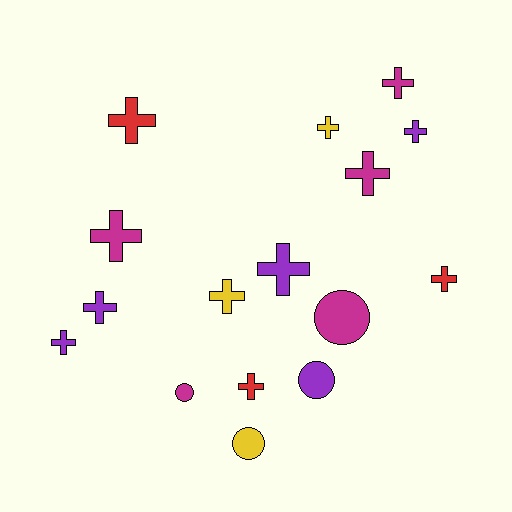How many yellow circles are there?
There is 1 yellow circle.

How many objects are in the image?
There are 16 objects.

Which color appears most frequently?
Purple, with 5 objects.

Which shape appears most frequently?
Cross, with 12 objects.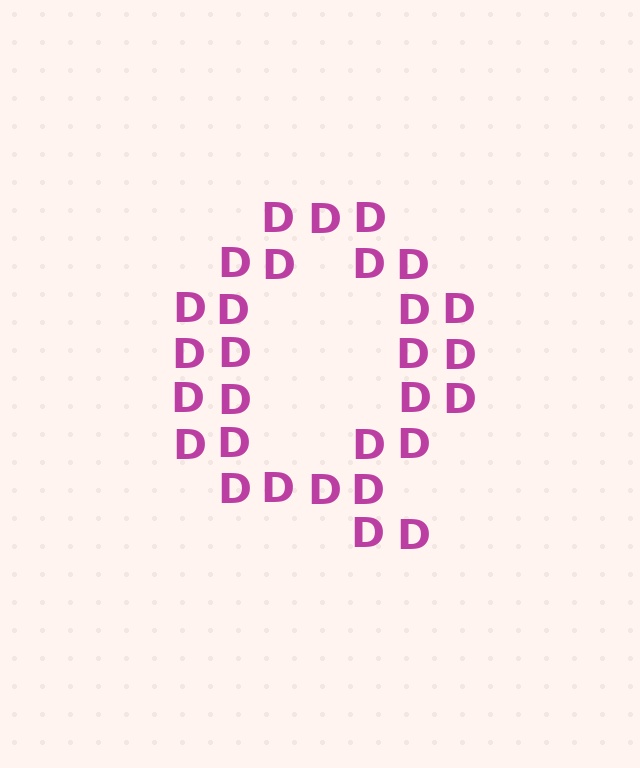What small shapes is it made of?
It is made of small letter D's.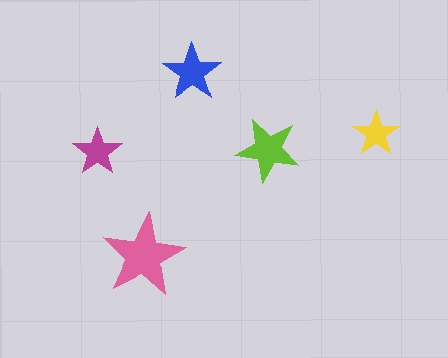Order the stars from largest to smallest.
the pink one, the lime one, the blue one, the magenta one, the yellow one.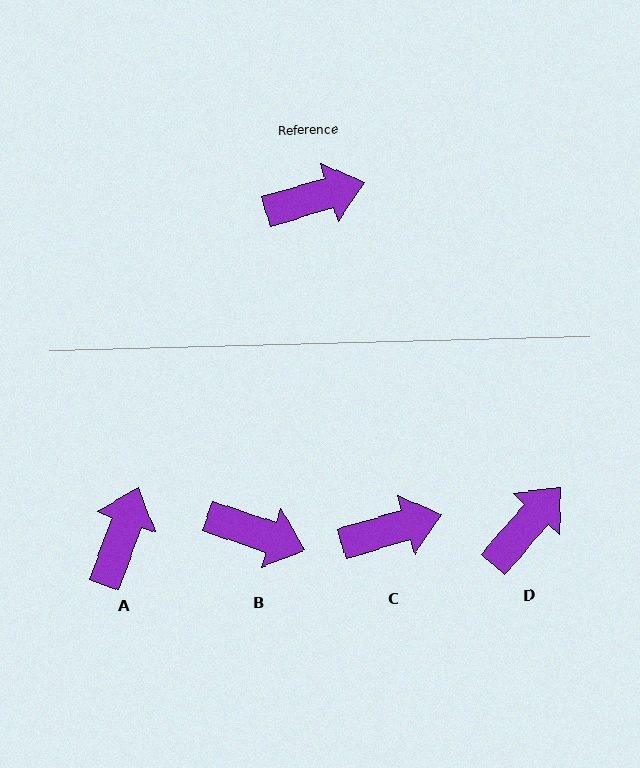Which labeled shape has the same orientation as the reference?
C.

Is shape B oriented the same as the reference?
No, it is off by about 36 degrees.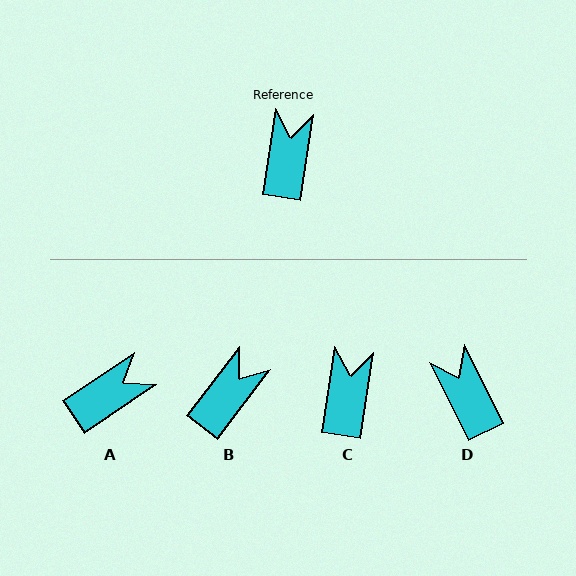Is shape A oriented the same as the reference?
No, it is off by about 47 degrees.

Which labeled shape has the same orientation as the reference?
C.